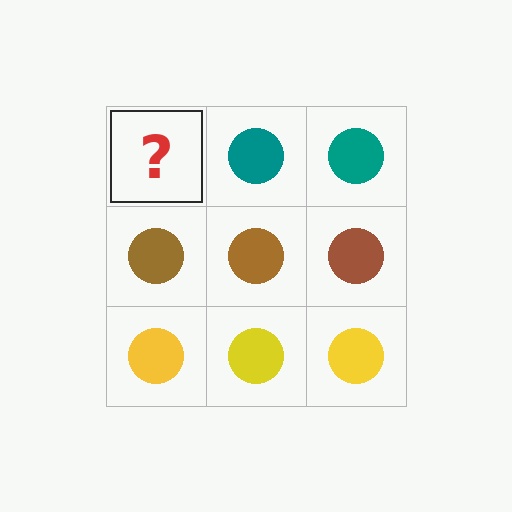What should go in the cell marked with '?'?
The missing cell should contain a teal circle.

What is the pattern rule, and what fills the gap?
The rule is that each row has a consistent color. The gap should be filled with a teal circle.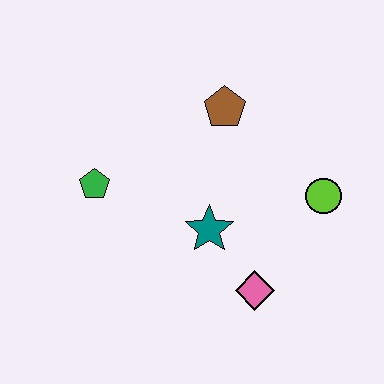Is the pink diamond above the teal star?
No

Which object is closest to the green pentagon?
The teal star is closest to the green pentagon.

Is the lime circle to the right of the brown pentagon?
Yes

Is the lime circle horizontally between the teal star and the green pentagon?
No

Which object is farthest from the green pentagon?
The lime circle is farthest from the green pentagon.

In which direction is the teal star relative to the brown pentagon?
The teal star is below the brown pentagon.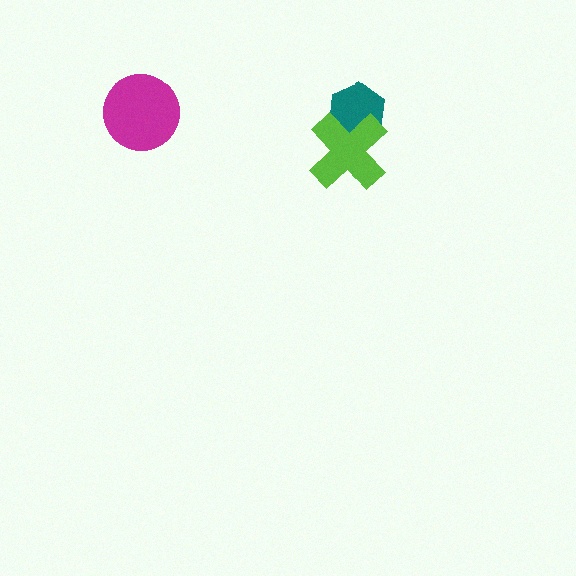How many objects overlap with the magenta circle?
0 objects overlap with the magenta circle.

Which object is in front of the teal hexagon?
The lime cross is in front of the teal hexagon.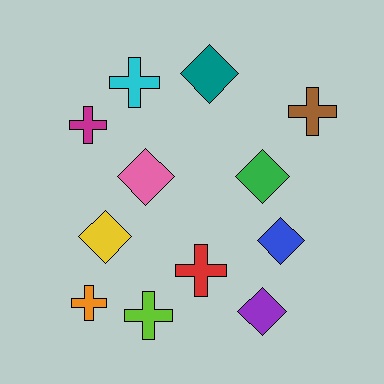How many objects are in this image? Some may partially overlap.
There are 12 objects.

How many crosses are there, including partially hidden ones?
There are 6 crosses.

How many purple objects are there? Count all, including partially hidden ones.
There is 1 purple object.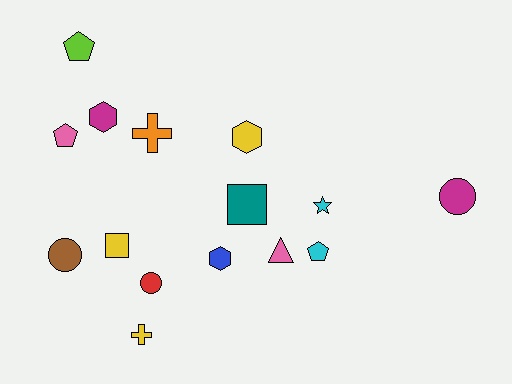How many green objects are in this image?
There are no green objects.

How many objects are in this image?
There are 15 objects.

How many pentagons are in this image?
There are 3 pentagons.